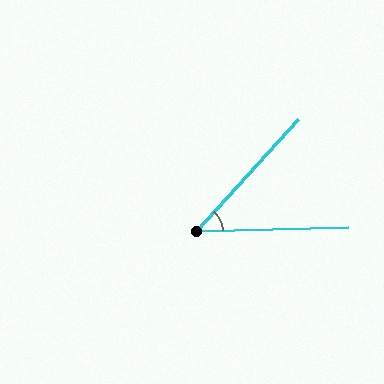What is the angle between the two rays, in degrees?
Approximately 46 degrees.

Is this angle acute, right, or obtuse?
It is acute.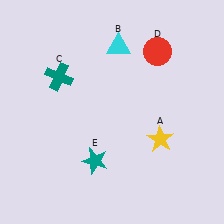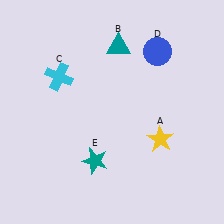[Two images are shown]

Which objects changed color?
B changed from cyan to teal. C changed from teal to cyan. D changed from red to blue.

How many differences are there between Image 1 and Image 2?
There are 3 differences between the two images.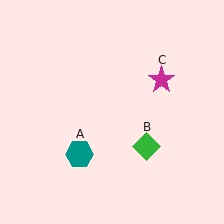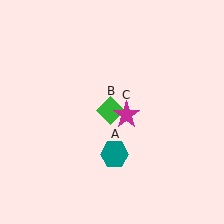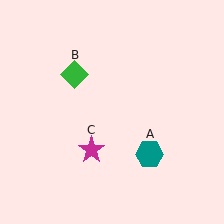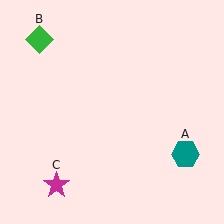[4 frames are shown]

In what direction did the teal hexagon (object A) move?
The teal hexagon (object A) moved right.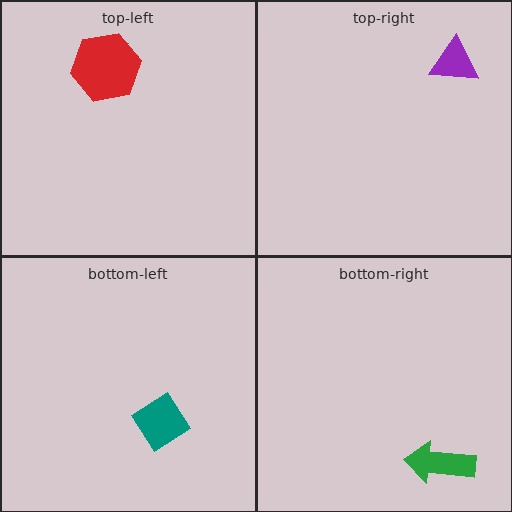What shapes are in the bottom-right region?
The green arrow.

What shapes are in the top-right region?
The purple triangle.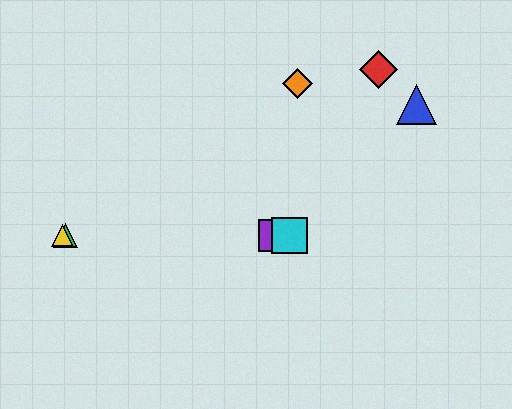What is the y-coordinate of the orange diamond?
The orange diamond is at y≈84.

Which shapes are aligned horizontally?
The green triangle, the yellow triangle, the purple square, the cyan square are aligned horizontally.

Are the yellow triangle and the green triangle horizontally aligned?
Yes, both are at y≈235.